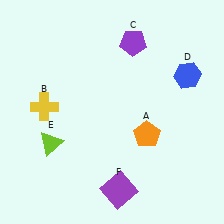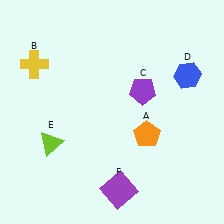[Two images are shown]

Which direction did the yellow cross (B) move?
The yellow cross (B) moved up.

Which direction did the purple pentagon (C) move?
The purple pentagon (C) moved down.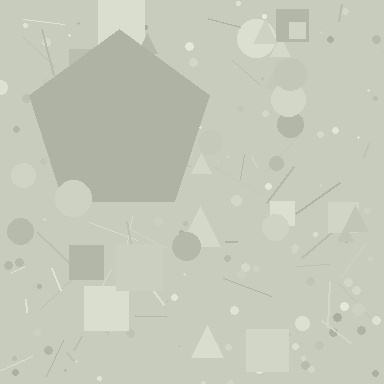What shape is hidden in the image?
A pentagon is hidden in the image.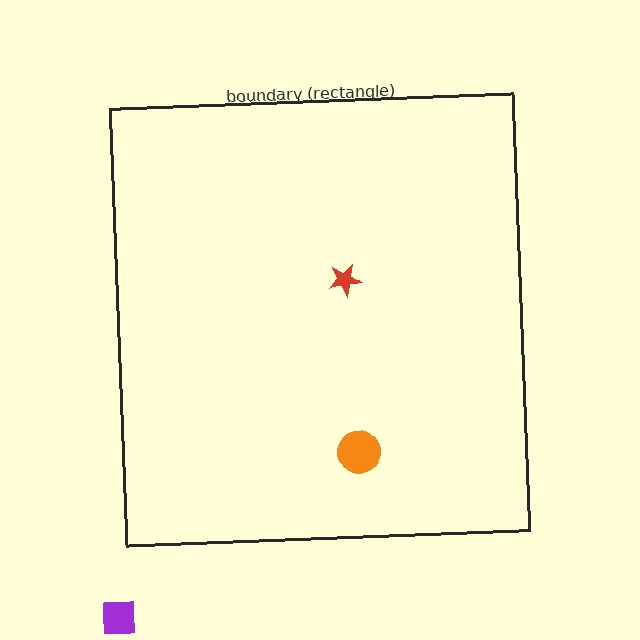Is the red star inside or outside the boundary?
Inside.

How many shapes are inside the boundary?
2 inside, 1 outside.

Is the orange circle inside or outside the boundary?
Inside.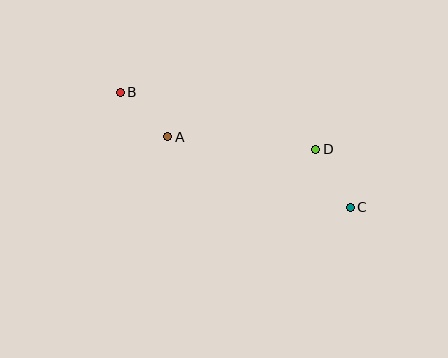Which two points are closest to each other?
Points A and B are closest to each other.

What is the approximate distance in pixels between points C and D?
The distance between C and D is approximately 67 pixels.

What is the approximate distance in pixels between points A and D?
The distance between A and D is approximately 149 pixels.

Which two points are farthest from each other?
Points B and C are farthest from each other.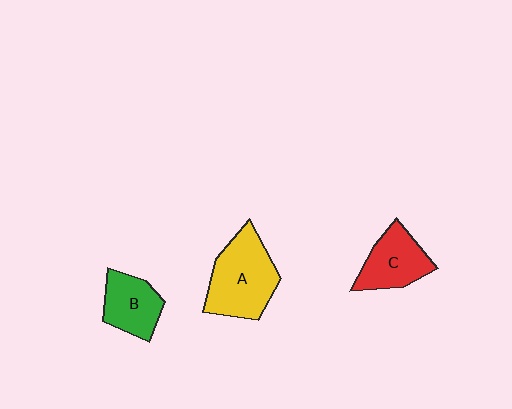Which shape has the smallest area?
Shape B (green).